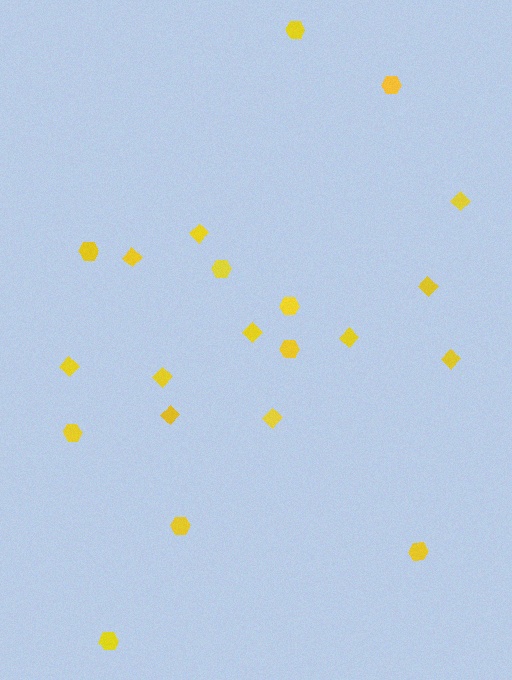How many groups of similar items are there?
There are 2 groups: one group of hexagons (10) and one group of diamonds (11).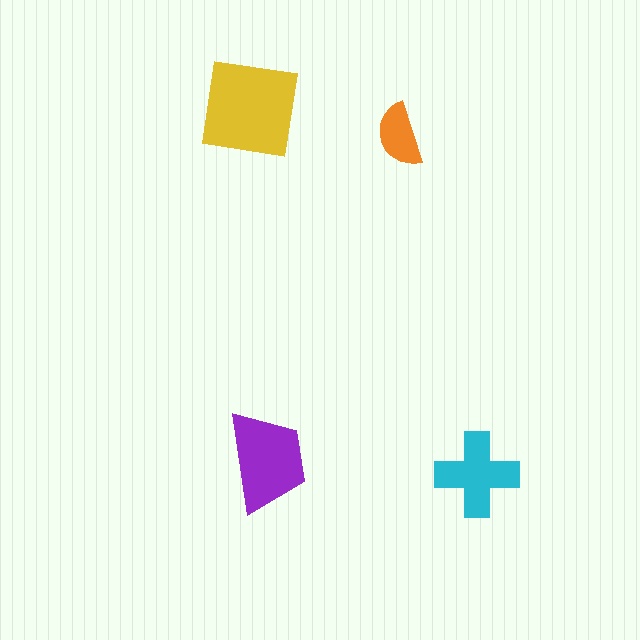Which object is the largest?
The yellow square.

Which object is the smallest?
The orange semicircle.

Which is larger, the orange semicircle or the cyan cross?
The cyan cross.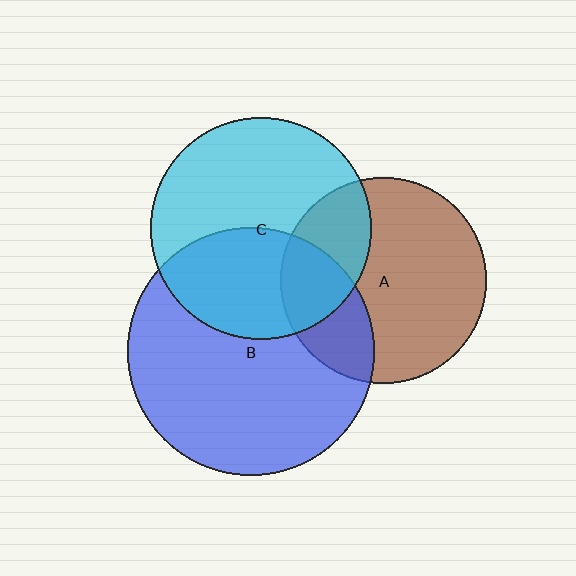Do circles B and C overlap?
Yes.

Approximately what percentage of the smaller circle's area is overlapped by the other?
Approximately 40%.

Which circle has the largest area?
Circle B (blue).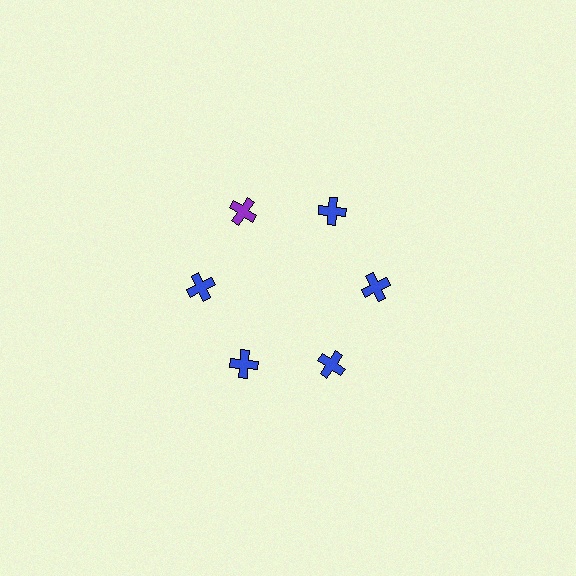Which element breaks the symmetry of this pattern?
The purple cross at roughly the 11 o'clock position breaks the symmetry. All other shapes are blue crosses.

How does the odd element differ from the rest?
It has a different color: purple instead of blue.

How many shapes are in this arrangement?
There are 6 shapes arranged in a ring pattern.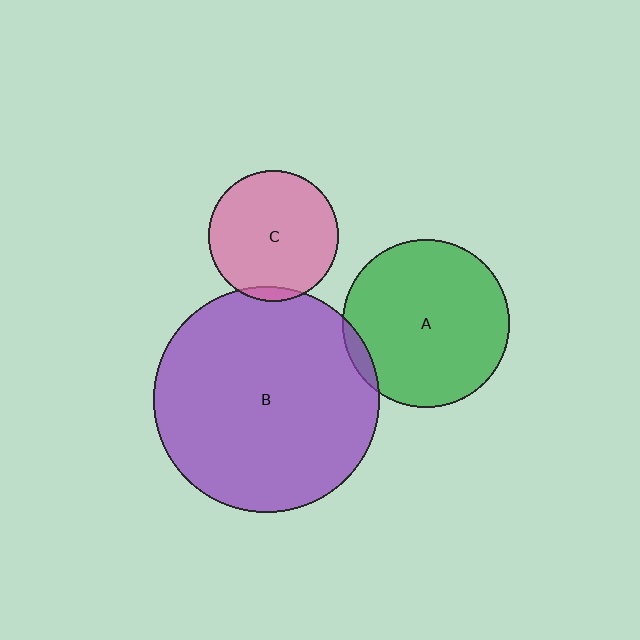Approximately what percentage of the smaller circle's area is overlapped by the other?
Approximately 5%.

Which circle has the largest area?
Circle B (purple).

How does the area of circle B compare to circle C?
Approximately 3.0 times.